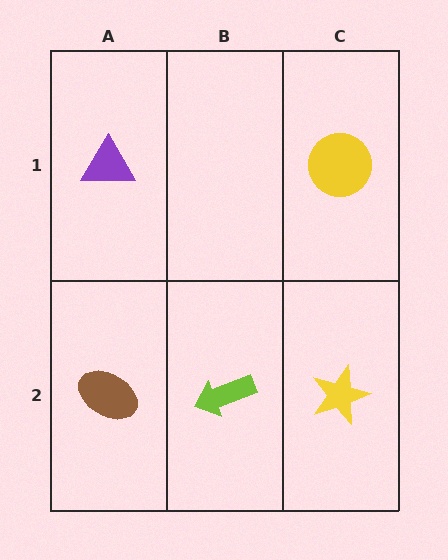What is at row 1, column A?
A purple triangle.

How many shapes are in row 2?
3 shapes.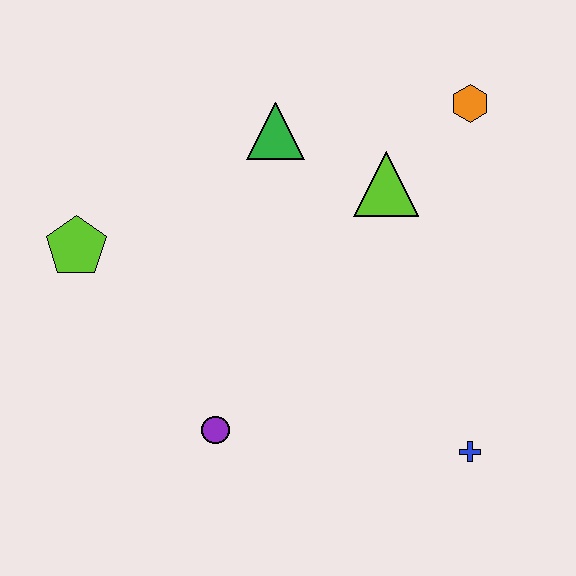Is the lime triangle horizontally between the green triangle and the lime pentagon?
No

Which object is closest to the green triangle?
The lime triangle is closest to the green triangle.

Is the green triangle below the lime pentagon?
No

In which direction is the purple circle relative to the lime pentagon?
The purple circle is below the lime pentagon.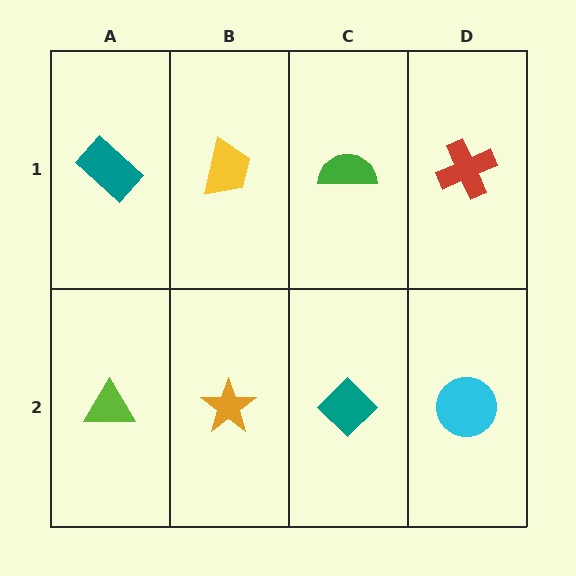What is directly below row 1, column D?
A cyan circle.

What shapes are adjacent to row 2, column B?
A yellow trapezoid (row 1, column B), a lime triangle (row 2, column A), a teal diamond (row 2, column C).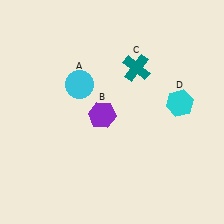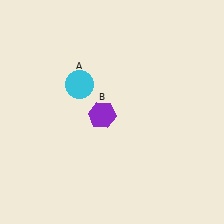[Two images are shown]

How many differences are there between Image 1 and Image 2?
There are 2 differences between the two images.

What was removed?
The teal cross (C), the cyan hexagon (D) were removed in Image 2.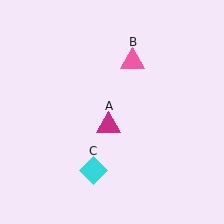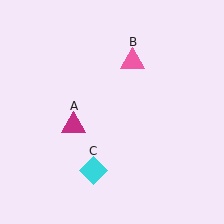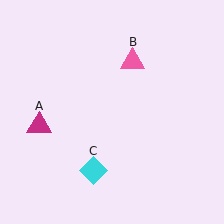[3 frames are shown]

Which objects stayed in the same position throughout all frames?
Pink triangle (object B) and cyan diamond (object C) remained stationary.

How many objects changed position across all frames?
1 object changed position: magenta triangle (object A).